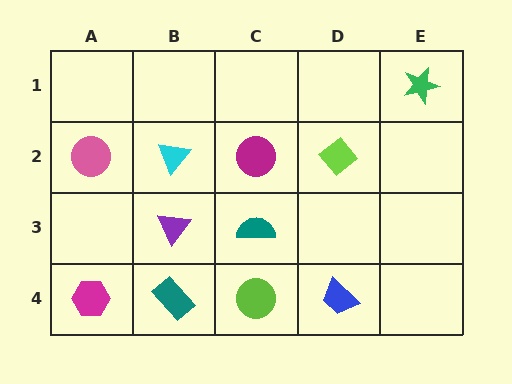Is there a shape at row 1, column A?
No, that cell is empty.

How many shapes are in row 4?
4 shapes.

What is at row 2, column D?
A lime diamond.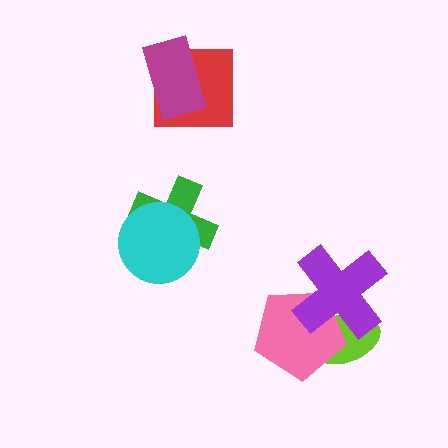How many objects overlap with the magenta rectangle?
1 object overlaps with the magenta rectangle.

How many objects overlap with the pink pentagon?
2 objects overlap with the pink pentagon.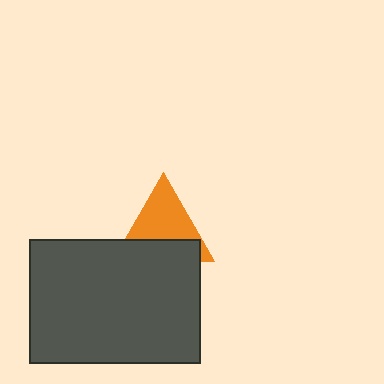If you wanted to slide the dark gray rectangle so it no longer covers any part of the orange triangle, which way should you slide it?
Slide it down — that is the most direct way to separate the two shapes.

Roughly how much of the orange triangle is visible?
About half of it is visible (roughly 60%).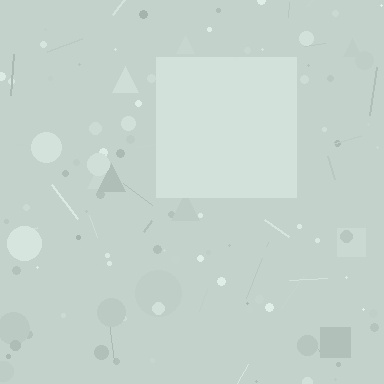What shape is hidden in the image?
A square is hidden in the image.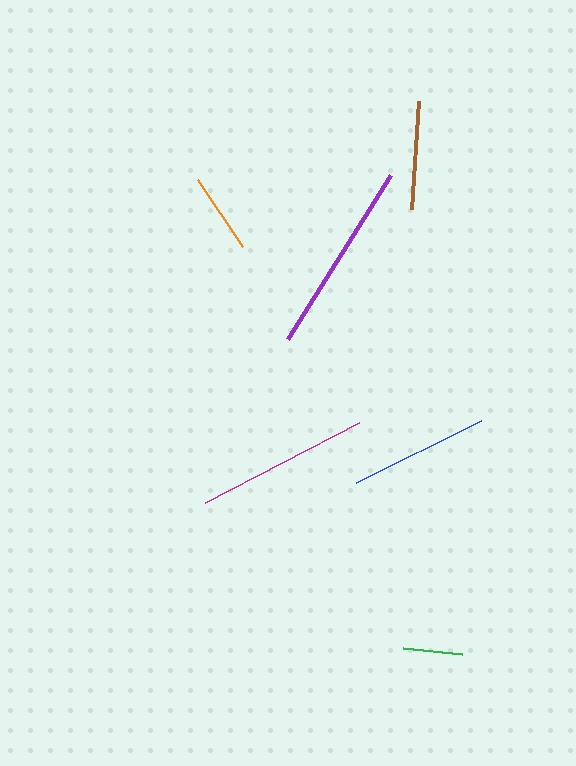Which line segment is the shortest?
The green line is the shortest at approximately 60 pixels.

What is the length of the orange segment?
The orange segment is approximately 81 pixels long.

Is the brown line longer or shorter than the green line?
The brown line is longer than the green line.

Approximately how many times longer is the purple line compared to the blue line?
The purple line is approximately 1.4 times the length of the blue line.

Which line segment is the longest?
The purple line is the longest at approximately 194 pixels.